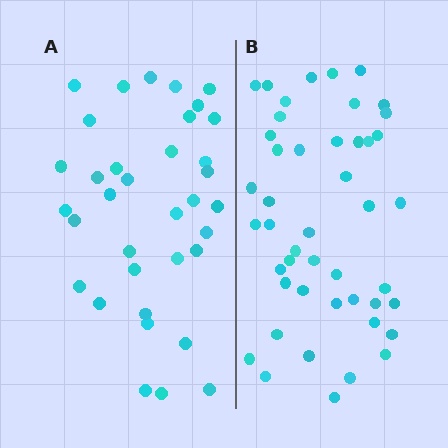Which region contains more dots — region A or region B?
Region B (the right region) has more dots.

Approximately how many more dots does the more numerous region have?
Region B has roughly 12 or so more dots than region A.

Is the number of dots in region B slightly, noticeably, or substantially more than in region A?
Region B has noticeably more, but not dramatically so. The ratio is roughly 1.3 to 1.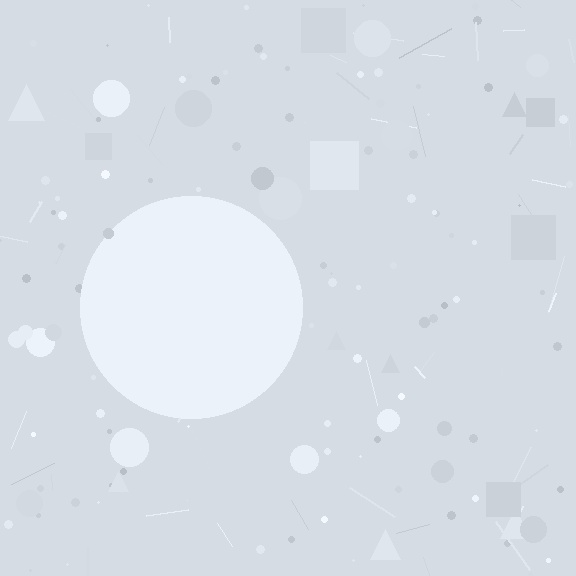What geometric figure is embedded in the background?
A circle is embedded in the background.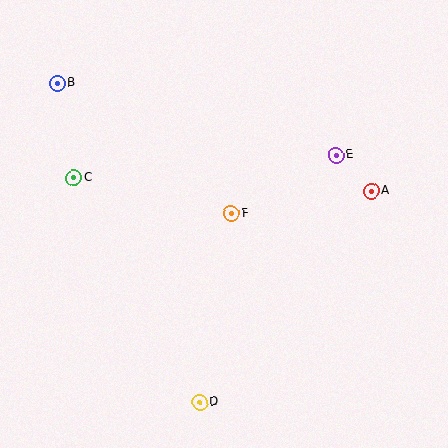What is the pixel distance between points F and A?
The distance between F and A is 142 pixels.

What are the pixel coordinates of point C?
Point C is at (74, 178).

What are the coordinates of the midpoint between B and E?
The midpoint between B and E is at (196, 119).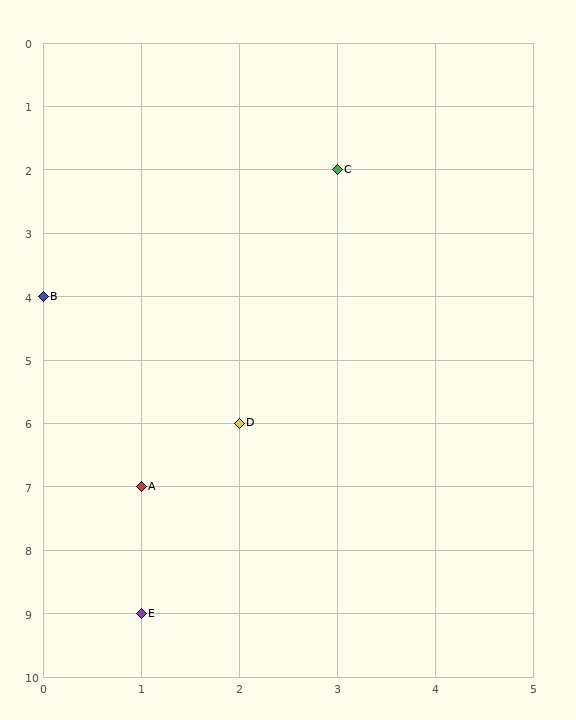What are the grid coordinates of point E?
Point E is at grid coordinates (1, 9).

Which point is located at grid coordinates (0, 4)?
Point B is at (0, 4).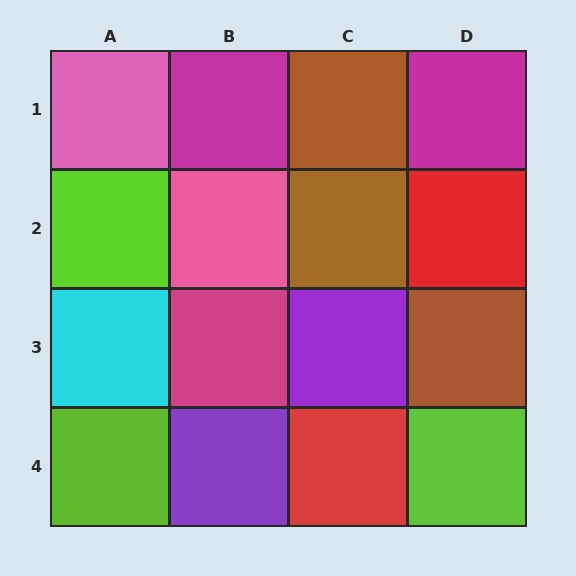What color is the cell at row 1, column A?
Pink.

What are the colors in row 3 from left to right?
Cyan, magenta, purple, brown.